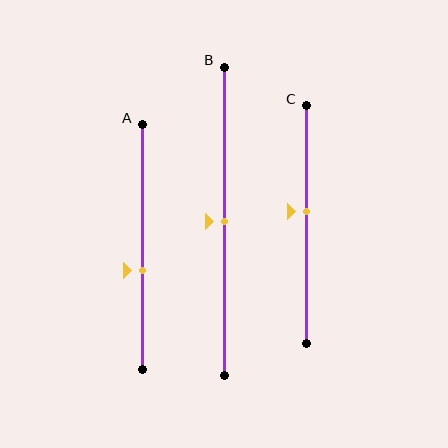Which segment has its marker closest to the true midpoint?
Segment B has its marker closest to the true midpoint.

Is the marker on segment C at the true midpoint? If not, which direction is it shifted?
No, the marker on segment C is shifted upward by about 5% of the segment length.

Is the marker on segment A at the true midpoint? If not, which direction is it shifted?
No, the marker on segment A is shifted downward by about 10% of the segment length.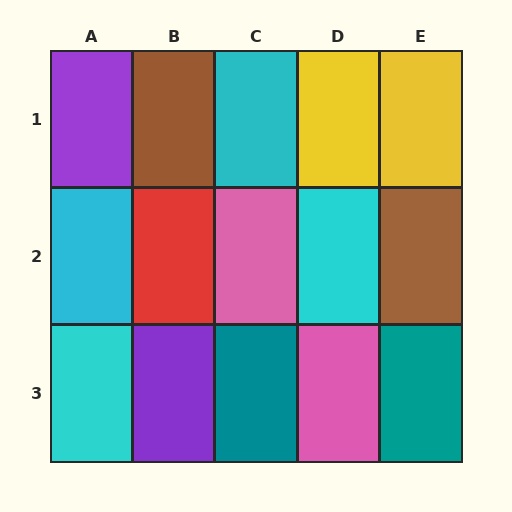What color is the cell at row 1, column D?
Yellow.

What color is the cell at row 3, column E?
Teal.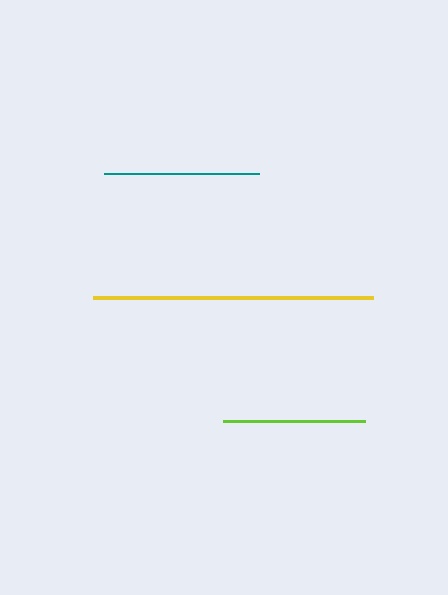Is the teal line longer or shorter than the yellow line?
The yellow line is longer than the teal line.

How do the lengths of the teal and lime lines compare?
The teal and lime lines are approximately the same length.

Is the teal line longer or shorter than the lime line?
The teal line is longer than the lime line.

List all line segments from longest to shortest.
From longest to shortest: yellow, teal, lime.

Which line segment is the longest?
The yellow line is the longest at approximately 280 pixels.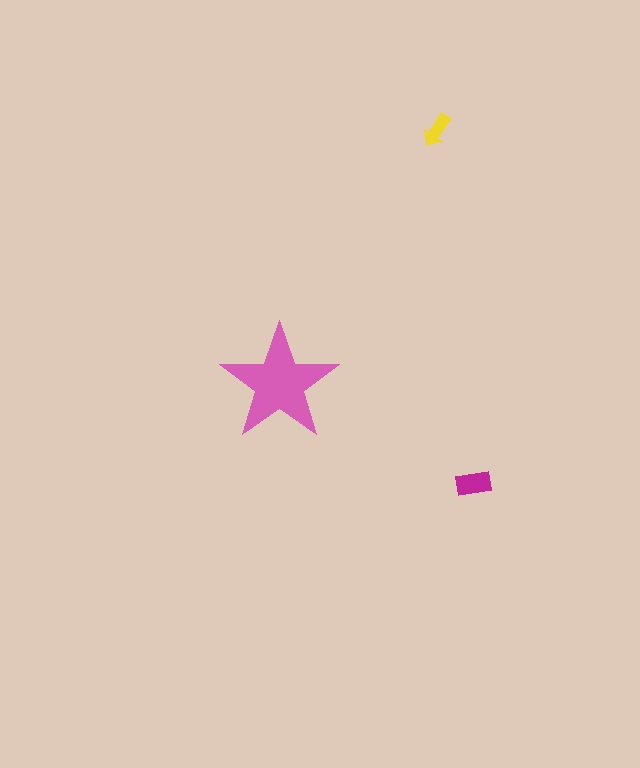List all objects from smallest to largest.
The yellow arrow, the magenta rectangle, the pink star.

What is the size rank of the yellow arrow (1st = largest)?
3rd.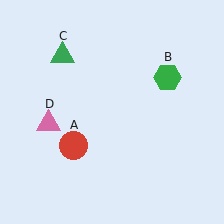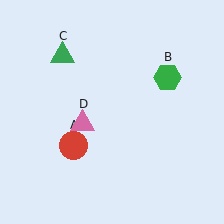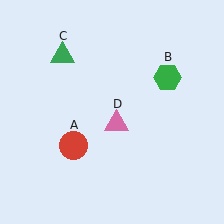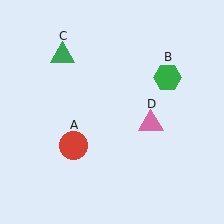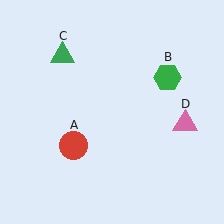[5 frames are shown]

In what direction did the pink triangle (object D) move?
The pink triangle (object D) moved right.